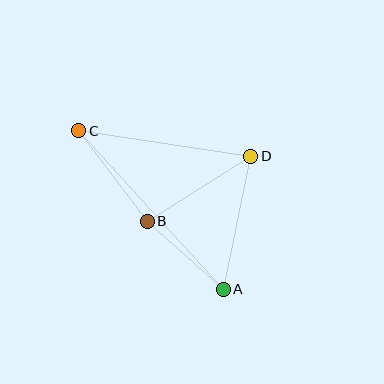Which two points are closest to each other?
Points A and B are closest to each other.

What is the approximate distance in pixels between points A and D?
The distance between A and D is approximately 136 pixels.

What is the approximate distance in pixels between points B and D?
The distance between B and D is approximately 122 pixels.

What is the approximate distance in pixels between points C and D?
The distance between C and D is approximately 174 pixels.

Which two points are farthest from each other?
Points A and C are farthest from each other.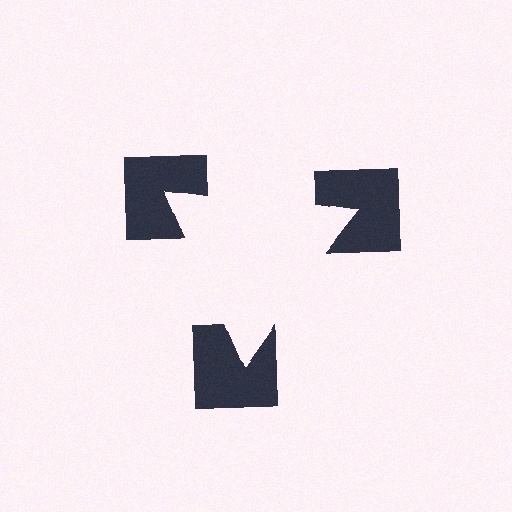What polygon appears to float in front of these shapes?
An illusory triangle — its edges are inferred from the aligned wedge cuts in the notched squares, not physically drawn.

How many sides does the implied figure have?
3 sides.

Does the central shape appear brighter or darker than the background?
It typically appears slightly brighter than the background, even though no actual brightness change is drawn.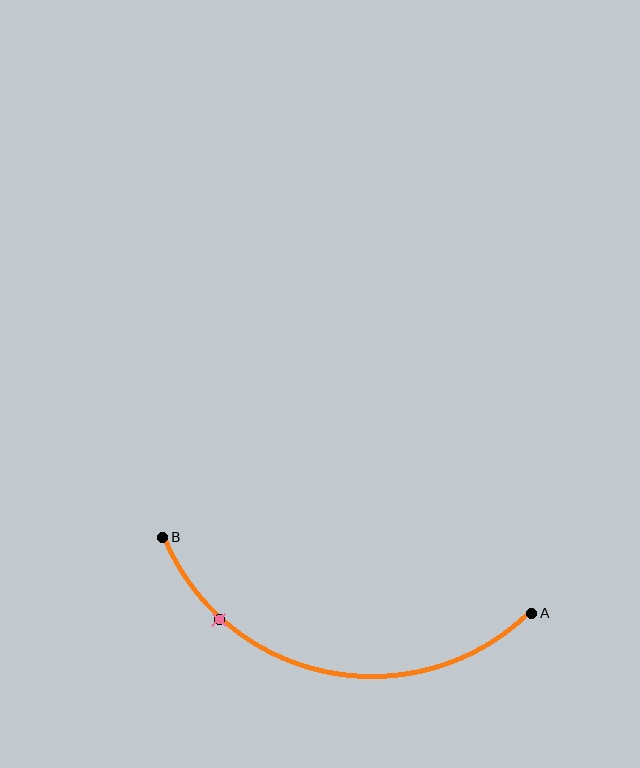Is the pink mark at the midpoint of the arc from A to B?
No. The pink mark lies on the arc but is closer to endpoint B. The arc midpoint would be at the point on the curve equidistant along the arc from both A and B.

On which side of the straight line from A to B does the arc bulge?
The arc bulges below the straight line connecting A and B.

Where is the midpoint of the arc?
The arc midpoint is the point on the curve farthest from the straight line joining A and B. It sits below that line.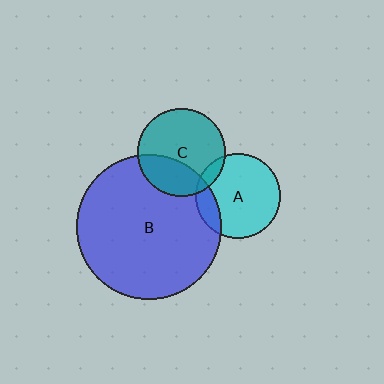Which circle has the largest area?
Circle B (blue).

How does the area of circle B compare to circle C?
Approximately 2.7 times.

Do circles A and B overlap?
Yes.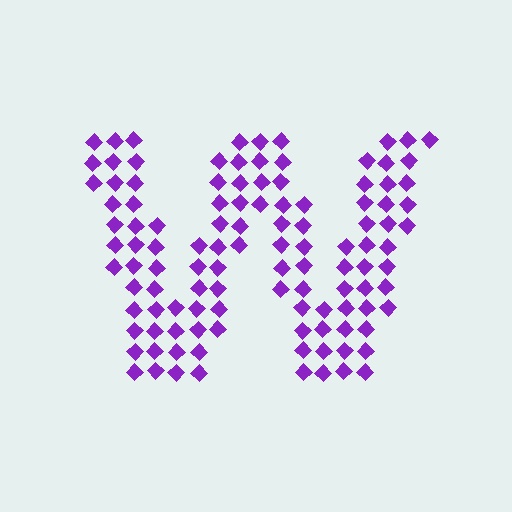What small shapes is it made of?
It is made of small diamonds.